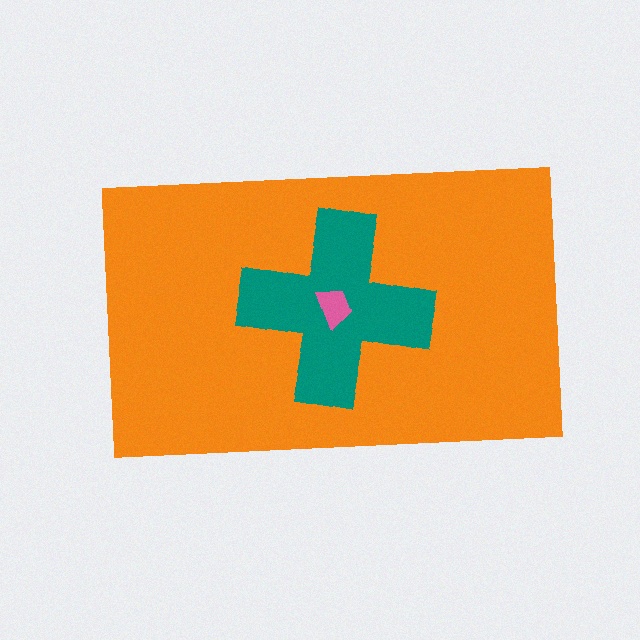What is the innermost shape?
The pink trapezoid.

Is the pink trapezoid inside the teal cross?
Yes.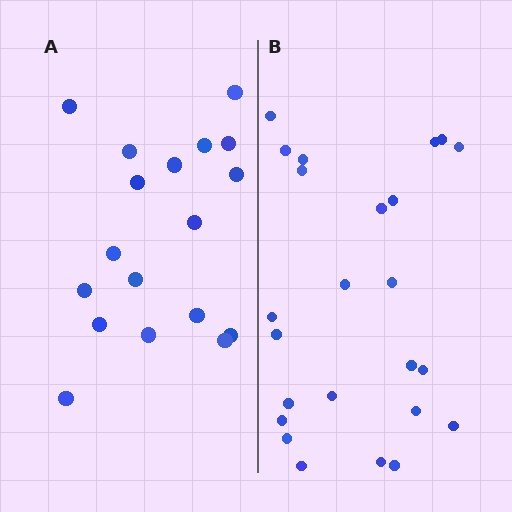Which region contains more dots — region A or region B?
Region B (the right region) has more dots.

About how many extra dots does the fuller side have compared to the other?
Region B has about 6 more dots than region A.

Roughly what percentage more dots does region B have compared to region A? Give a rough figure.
About 35% more.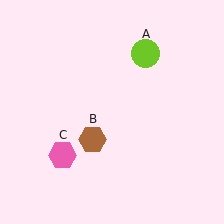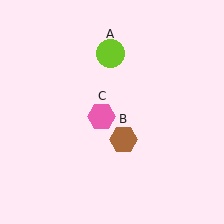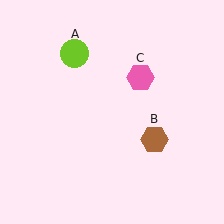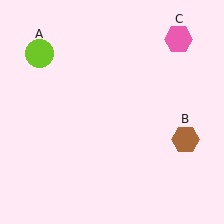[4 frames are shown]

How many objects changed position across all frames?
3 objects changed position: lime circle (object A), brown hexagon (object B), pink hexagon (object C).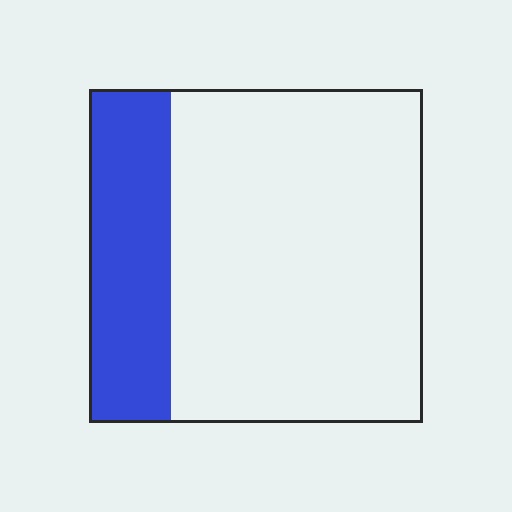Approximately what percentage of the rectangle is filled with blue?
Approximately 25%.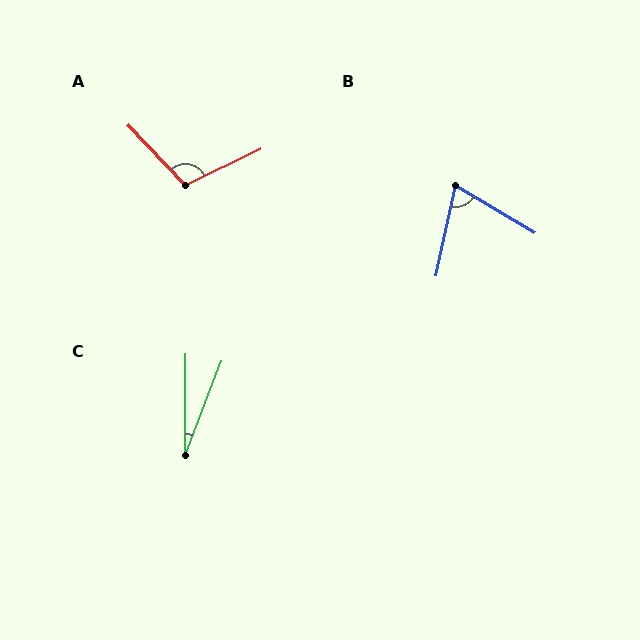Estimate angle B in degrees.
Approximately 71 degrees.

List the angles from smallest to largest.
C (21°), B (71°), A (108°).